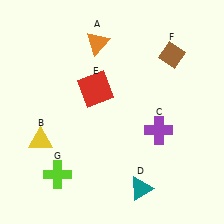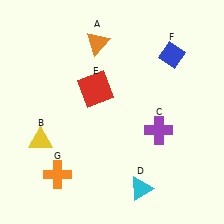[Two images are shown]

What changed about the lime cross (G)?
In Image 1, G is lime. In Image 2, it changed to orange.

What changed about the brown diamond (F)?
In Image 1, F is brown. In Image 2, it changed to blue.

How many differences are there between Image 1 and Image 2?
There are 3 differences between the two images.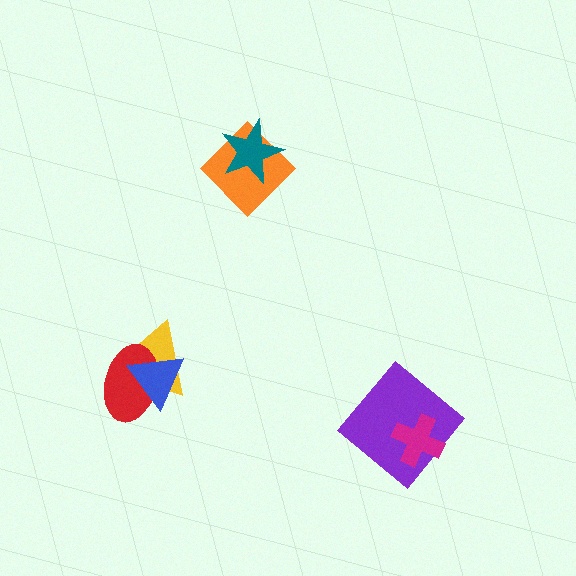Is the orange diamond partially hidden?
Yes, it is partially covered by another shape.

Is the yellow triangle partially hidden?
Yes, it is partially covered by another shape.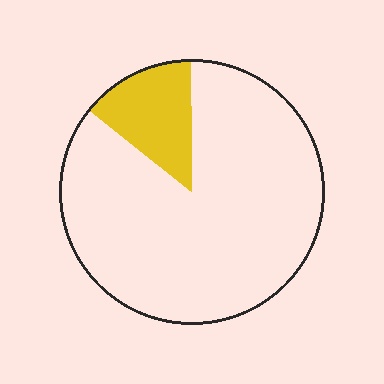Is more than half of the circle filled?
No.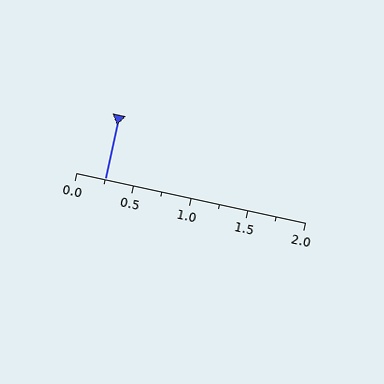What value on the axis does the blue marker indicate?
The marker indicates approximately 0.25.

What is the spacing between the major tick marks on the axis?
The major ticks are spaced 0.5 apart.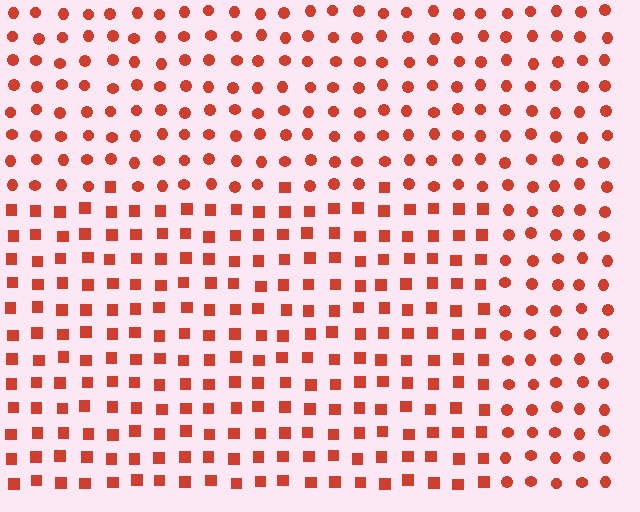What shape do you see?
I see a rectangle.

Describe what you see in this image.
The image is filled with small red elements arranged in a uniform grid. A rectangle-shaped region contains squares, while the surrounding area contains circles. The boundary is defined purely by the change in element shape.